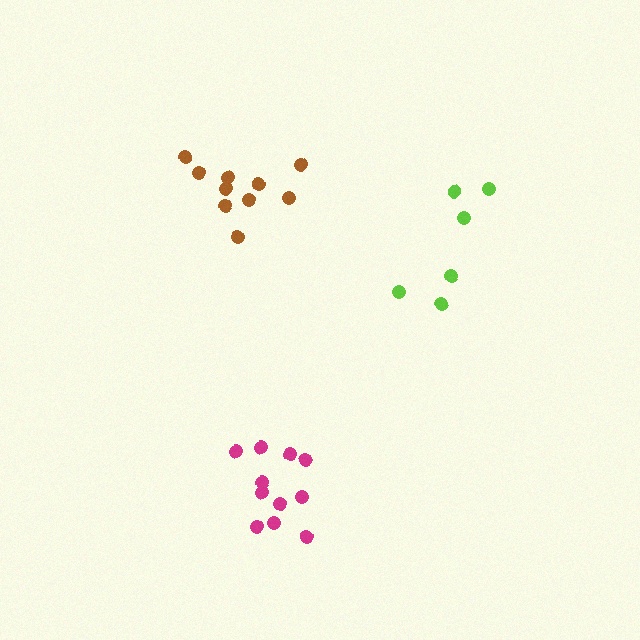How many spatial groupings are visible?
There are 3 spatial groupings.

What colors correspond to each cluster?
The clusters are colored: brown, magenta, lime.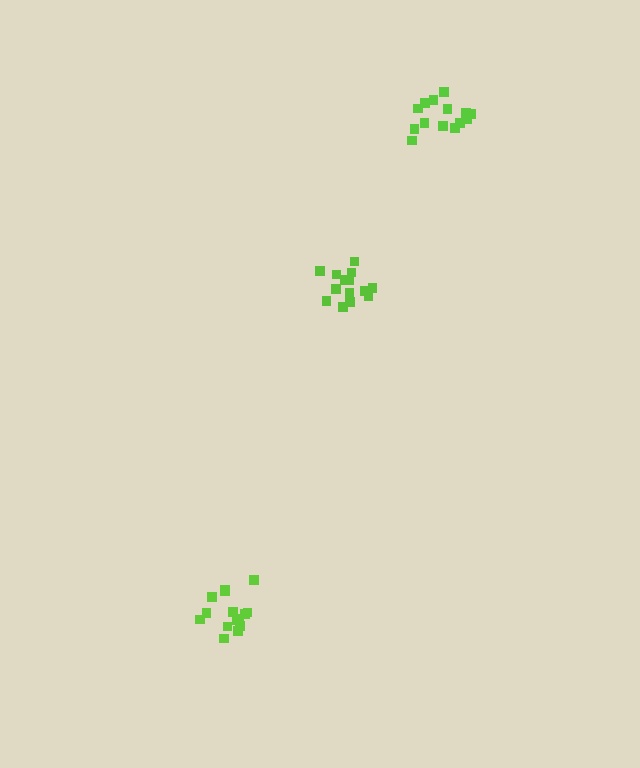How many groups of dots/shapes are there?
There are 3 groups.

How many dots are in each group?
Group 1: 15 dots, Group 2: 14 dots, Group 3: 14 dots (43 total).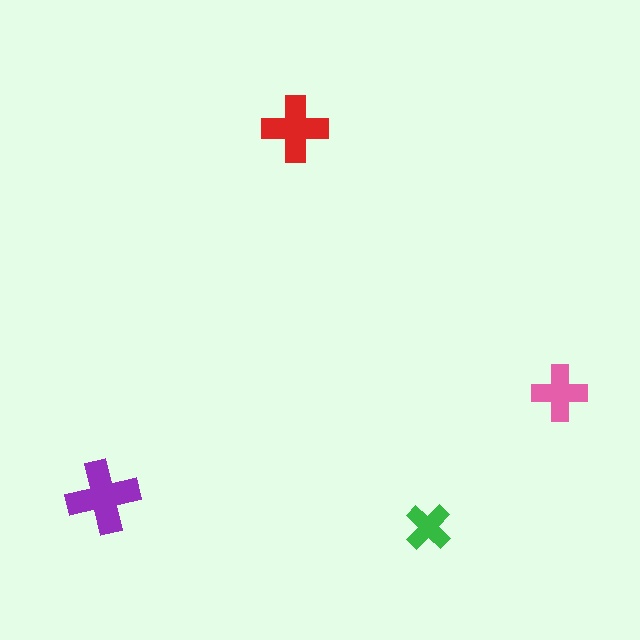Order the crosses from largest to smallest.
the purple one, the red one, the pink one, the green one.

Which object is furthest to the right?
The pink cross is rightmost.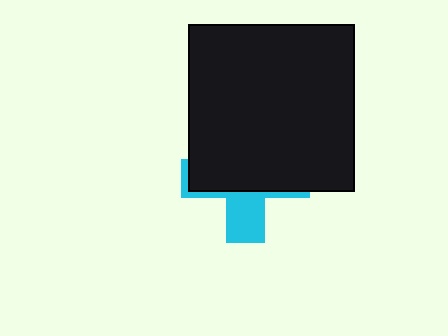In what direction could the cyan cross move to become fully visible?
The cyan cross could move down. That would shift it out from behind the black square entirely.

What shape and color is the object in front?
The object in front is a black square.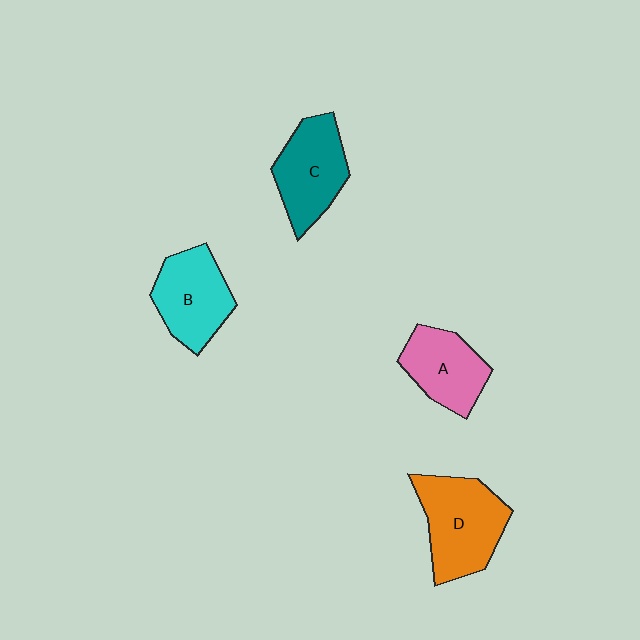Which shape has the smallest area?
Shape A (pink).